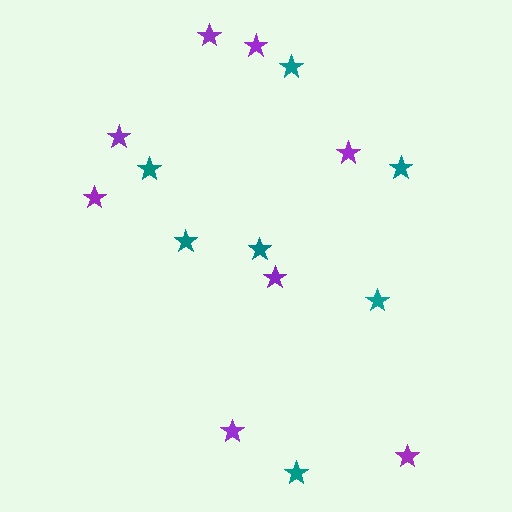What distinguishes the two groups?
There are 2 groups: one group of purple stars (8) and one group of teal stars (7).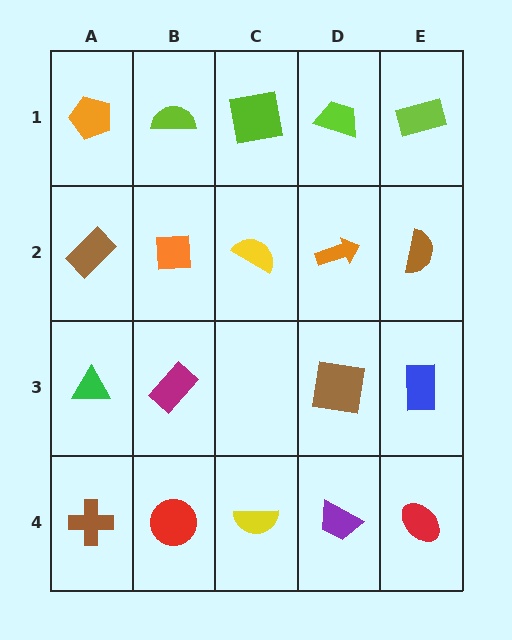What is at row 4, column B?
A red circle.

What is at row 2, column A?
A brown rectangle.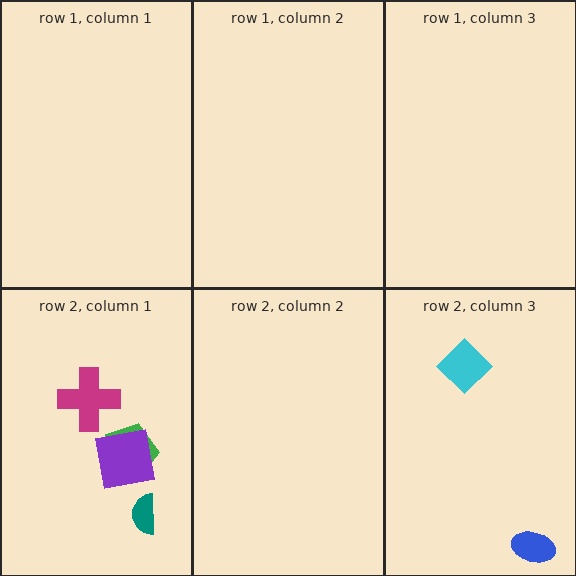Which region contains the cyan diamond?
The row 2, column 3 region.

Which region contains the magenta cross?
The row 2, column 1 region.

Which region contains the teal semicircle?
The row 2, column 1 region.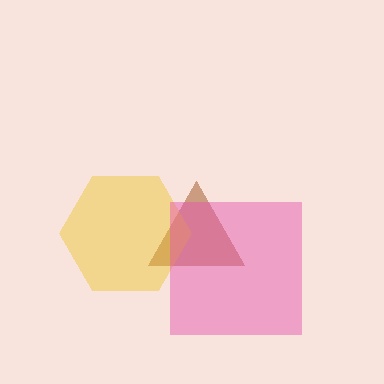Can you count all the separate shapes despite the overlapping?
Yes, there are 3 separate shapes.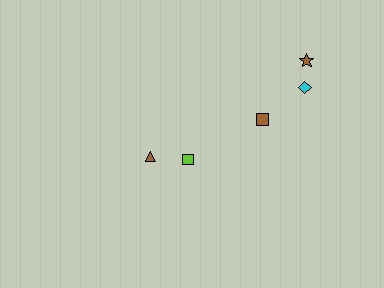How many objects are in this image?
There are 5 objects.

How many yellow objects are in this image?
There are no yellow objects.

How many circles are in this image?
There are no circles.